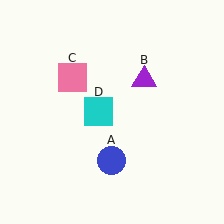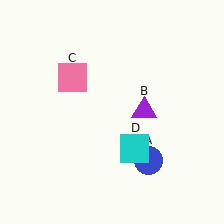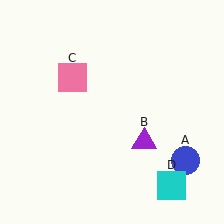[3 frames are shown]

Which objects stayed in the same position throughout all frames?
Pink square (object C) remained stationary.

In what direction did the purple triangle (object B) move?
The purple triangle (object B) moved down.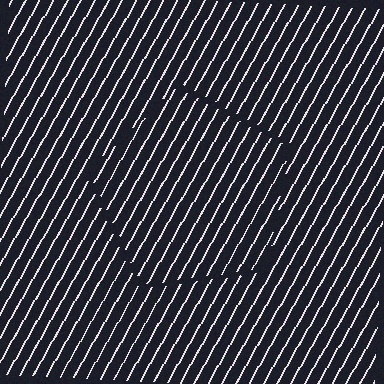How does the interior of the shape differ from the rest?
The interior of the shape contains the same grating, shifted by half a period — the contour is defined by the phase discontinuity where line-ends from the inner and outer gratings abut.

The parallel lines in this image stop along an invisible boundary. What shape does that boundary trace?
An illusory pentagon. The interior of the shape contains the same grating, shifted by half a period — the contour is defined by the phase discontinuity where line-ends from the inner and outer gratings abut.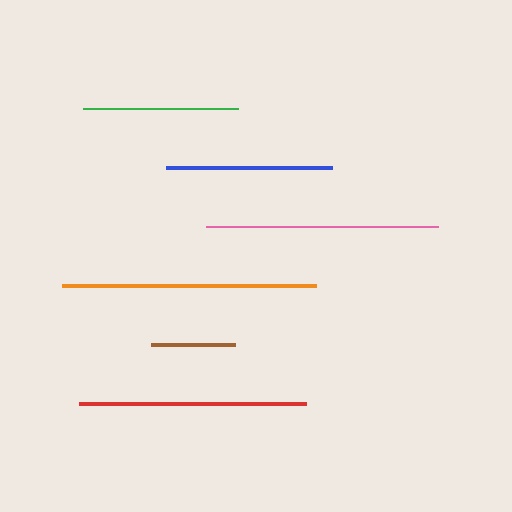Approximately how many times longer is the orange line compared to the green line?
The orange line is approximately 1.6 times the length of the green line.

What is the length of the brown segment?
The brown segment is approximately 85 pixels long.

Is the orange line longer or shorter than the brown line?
The orange line is longer than the brown line.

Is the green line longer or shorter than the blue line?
The blue line is longer than the green line.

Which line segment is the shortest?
The brown line is the shortest at approximately 85 pixels.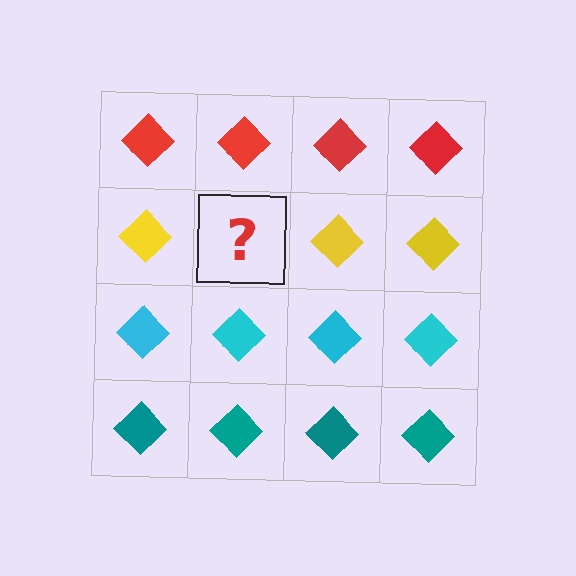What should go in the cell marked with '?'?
The missing cell should contain a yellow diamond.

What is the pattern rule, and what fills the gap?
The rule is that each row has a consistent color. The gap should be filled with a yellow diamond.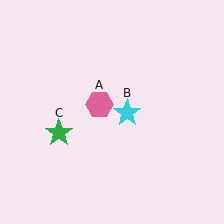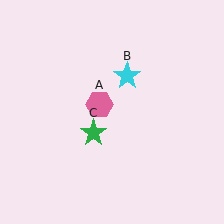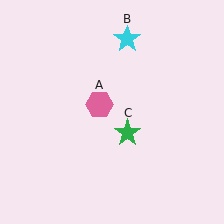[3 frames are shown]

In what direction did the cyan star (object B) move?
The cyan star (object B) moved up.